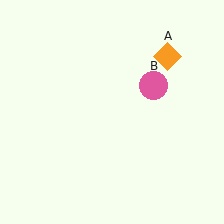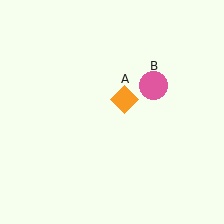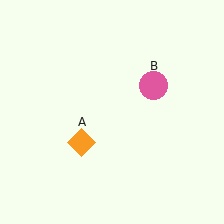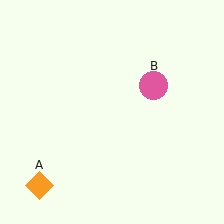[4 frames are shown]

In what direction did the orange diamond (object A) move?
The orange diamond (object A) moved down and to the left.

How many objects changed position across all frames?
1 object changed position: orange diamond (object A).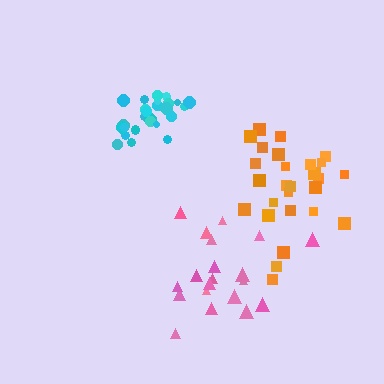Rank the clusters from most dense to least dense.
cyan, orange, pink.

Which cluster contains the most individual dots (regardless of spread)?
Orange (27).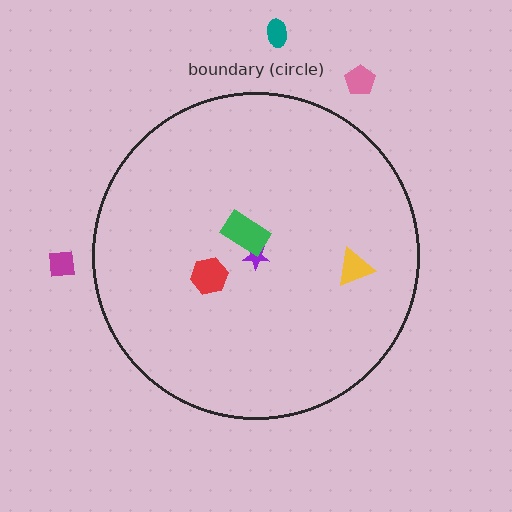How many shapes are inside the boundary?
4 inside, 3 outside.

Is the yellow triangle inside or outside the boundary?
Inside.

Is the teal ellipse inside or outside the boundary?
Outside.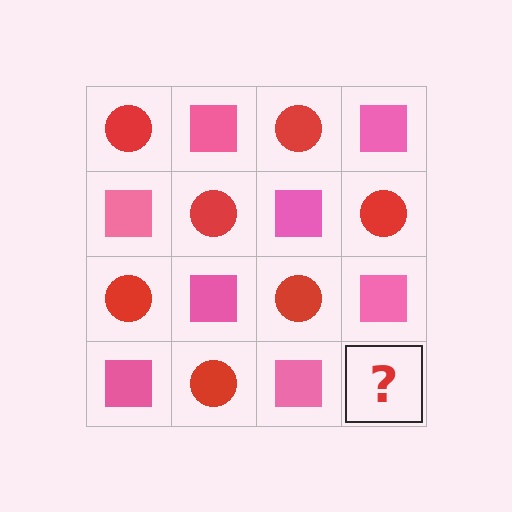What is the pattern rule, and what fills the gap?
The rule is that it alternates red circle and pink square in a checkerboard pattern. The gap should be filled with a red circle.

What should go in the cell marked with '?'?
The missing cell should contain a red circle.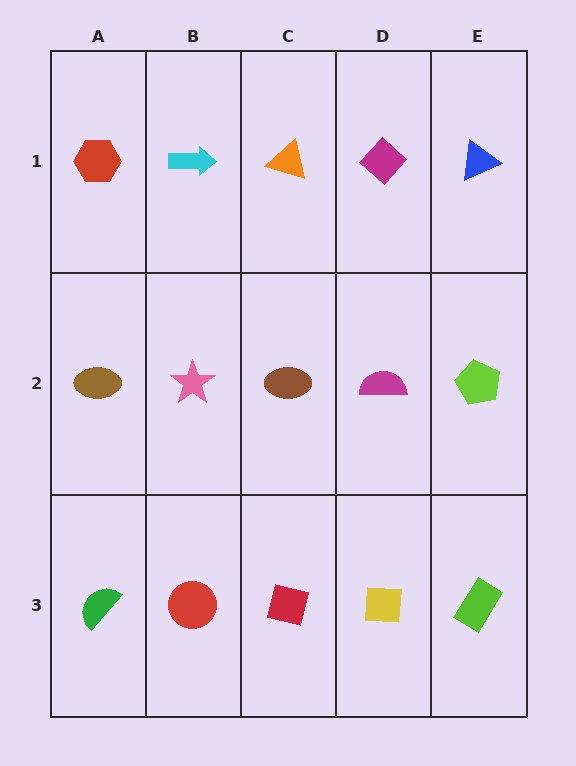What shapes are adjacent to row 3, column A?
A brown ellipse (row 2, column A), a red circle (row 3, column B).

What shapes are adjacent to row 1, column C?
A brown ellipse (row 2, column C), a cyan arrow (row 1, column B), a magenta diamond (row 1, column D).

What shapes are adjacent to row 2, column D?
A magenta diamond (row 1, column D), a yellow square (row 3, column D), a brown ellipse (row 2, column C), a lime pentagon (row 2, column E).